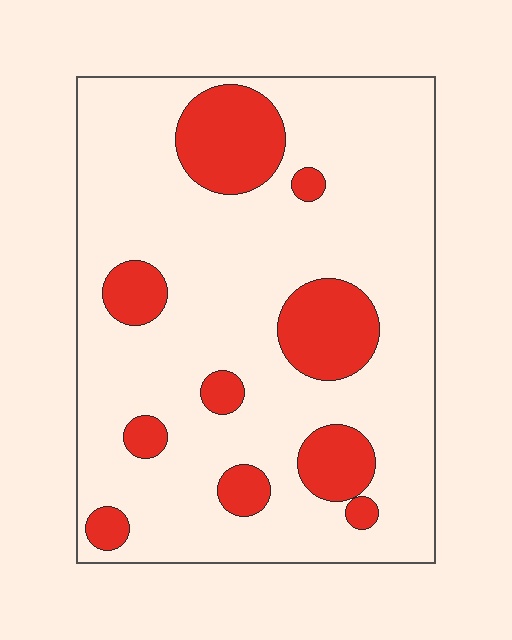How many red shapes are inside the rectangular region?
10.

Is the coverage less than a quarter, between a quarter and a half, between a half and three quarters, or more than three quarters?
Less than a quarter.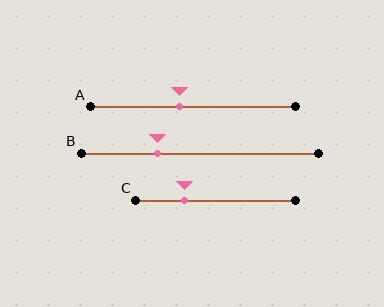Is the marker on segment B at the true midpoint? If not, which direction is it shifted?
No, the marker on segment B is shifted to the left by about 18% of the segment length.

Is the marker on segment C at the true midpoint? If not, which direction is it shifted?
No, the marker on segment C is shifted to the left by about 20% of the segment length.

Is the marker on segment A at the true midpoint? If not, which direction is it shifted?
No, the marker on segment A is shifted to the left by about 6% of the segment length.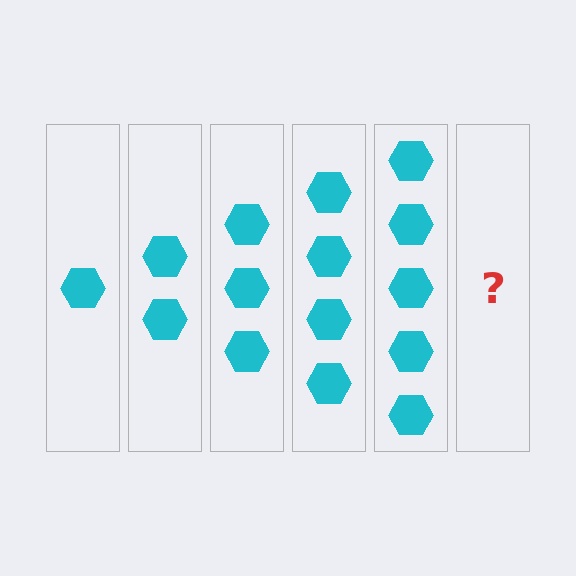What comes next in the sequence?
The next element should be 6 hexagons.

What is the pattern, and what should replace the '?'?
The pattern is that each step adds one more hexagon. The '?' should be 6 hexagons.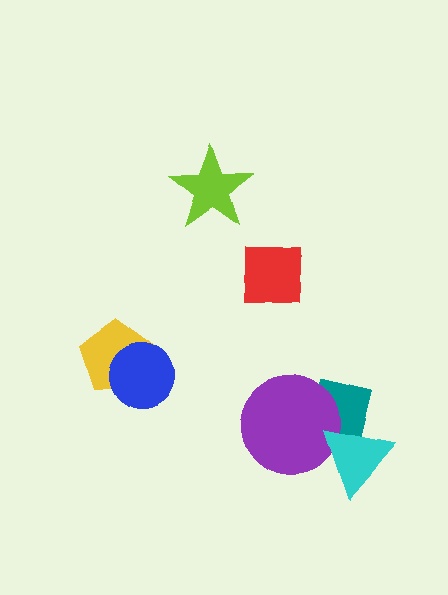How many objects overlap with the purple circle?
2 objects overlap with the purple circle.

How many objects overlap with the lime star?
0 objects overlap with the lime star.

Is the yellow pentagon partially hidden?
Yes, it is partially covered by another shape.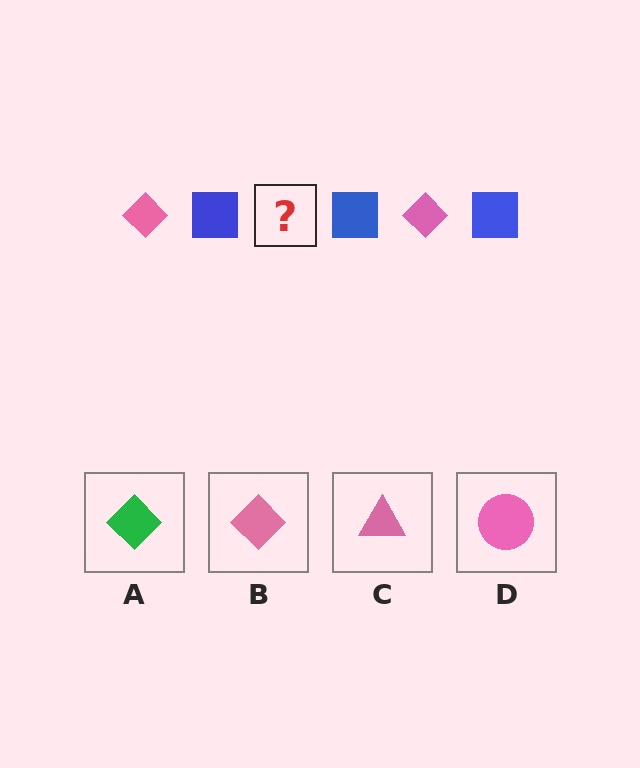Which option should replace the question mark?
Option B.